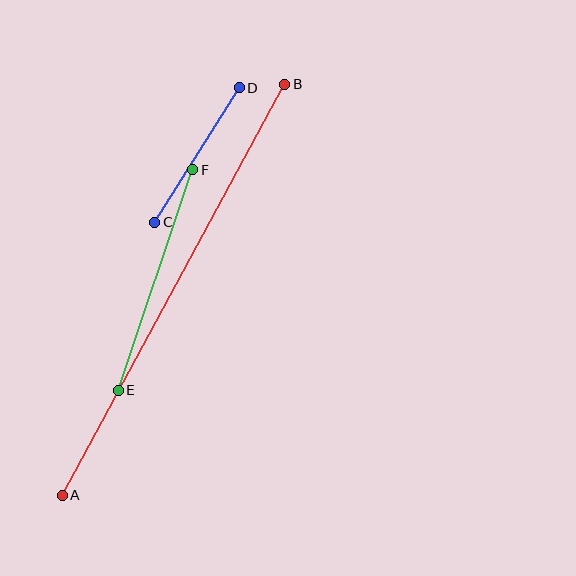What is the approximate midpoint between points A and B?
The midpoint is at approximately (173, 290) pixels.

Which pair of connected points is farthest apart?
Points A and B are farthest apart.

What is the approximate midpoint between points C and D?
The midpoint is at approximately (197, 155) pixels.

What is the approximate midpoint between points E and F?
The midpoint is at approximately (156, 280) pixels.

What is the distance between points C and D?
The distance is approximately 159 pixels.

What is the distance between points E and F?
The distance is approximately 232 pixels.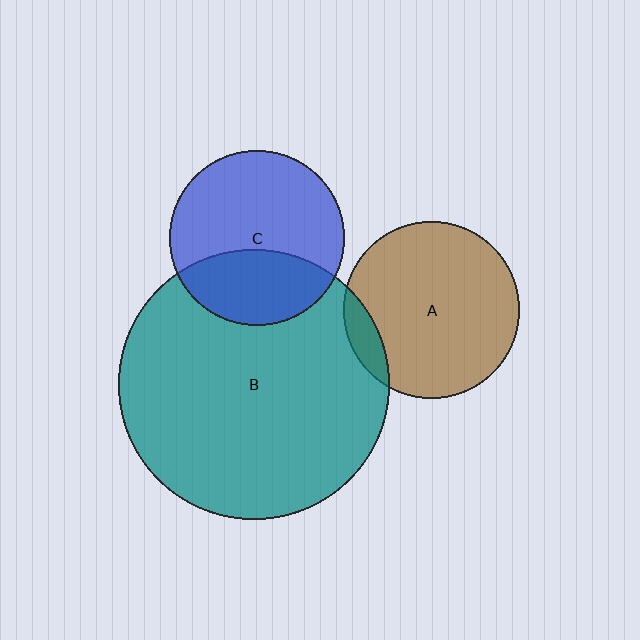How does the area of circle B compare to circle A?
Approximately 2.4 times.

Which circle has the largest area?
Circle B (teal).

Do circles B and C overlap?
Yes.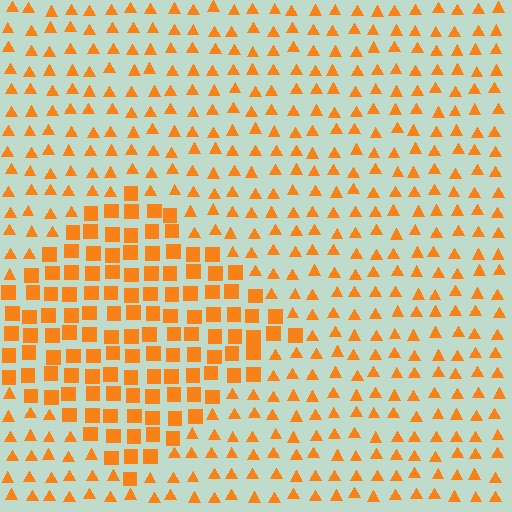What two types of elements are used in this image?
The image uses squares inside the diamond region and triangles outside it.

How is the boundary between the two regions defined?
The boundary is defined by a change in element shape: squares inside vs. triangles outside. All elements share the same color and spacing.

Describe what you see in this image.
The image is filled with small orange elements arranged in a uniform grid. A diamond-shaped region contains squares, while the surrounding area contains triangles. The boundary is defined purely by the change in element shape.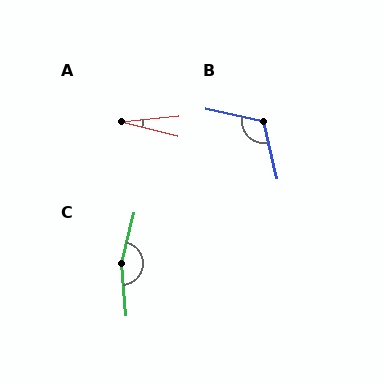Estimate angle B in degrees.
Approximately 116 degrees.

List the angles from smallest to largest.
A (19°), B (116°), C (160°).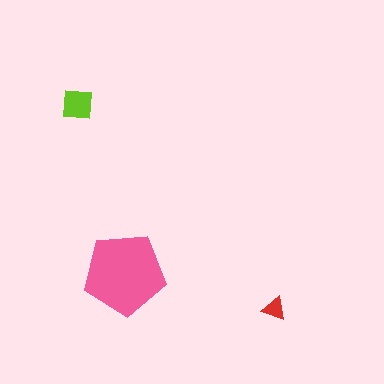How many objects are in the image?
There are 3 objects in the image.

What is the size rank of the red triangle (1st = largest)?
3rd.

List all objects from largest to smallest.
The pink pentagon, the lime square, the red triangle.